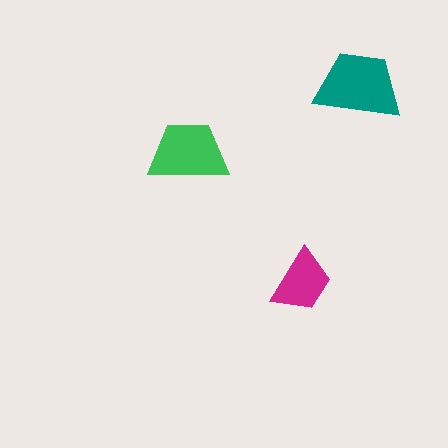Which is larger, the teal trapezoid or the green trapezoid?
The teal one.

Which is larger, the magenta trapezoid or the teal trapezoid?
The teal one.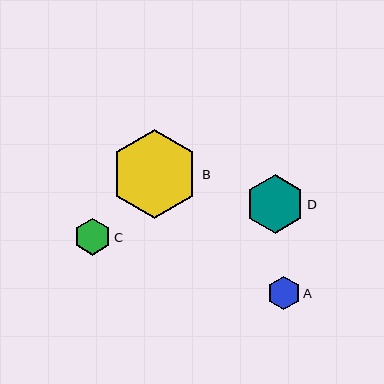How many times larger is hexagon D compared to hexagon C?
Hexagon D is approximately 1.6 times the size of hexagon C.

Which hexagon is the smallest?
Hexagon A is the smallest with a size of approximately 33 pixels.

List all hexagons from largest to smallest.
From largest to smallest: B, D, C, A.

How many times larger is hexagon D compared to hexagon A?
Hexagon D is approximately 1.8 times the size of hexagon A.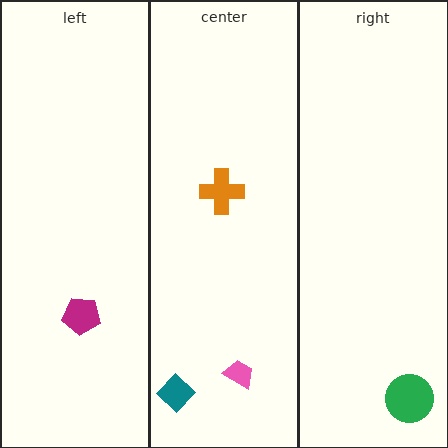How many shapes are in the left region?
1.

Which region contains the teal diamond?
The center region.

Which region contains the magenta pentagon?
The left region.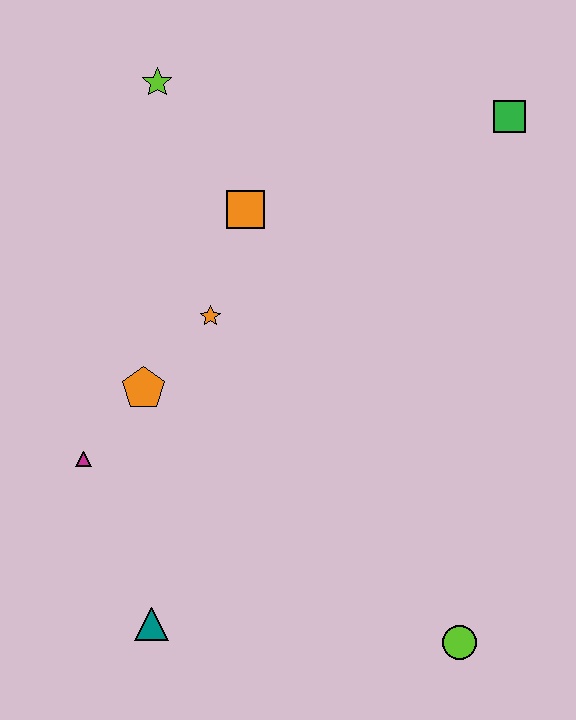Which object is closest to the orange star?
The orange pentagon is closest to the orange star.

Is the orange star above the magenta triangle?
Yes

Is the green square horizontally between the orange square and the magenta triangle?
No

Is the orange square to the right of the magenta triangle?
Yes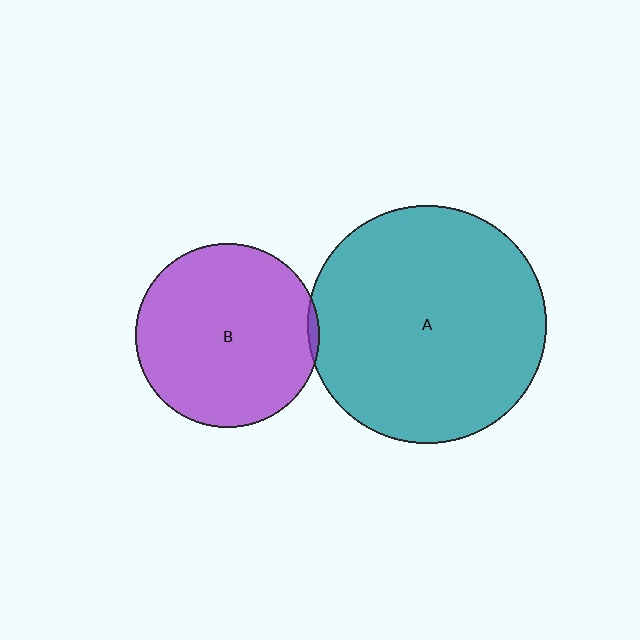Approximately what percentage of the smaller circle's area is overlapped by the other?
Approximately 5%.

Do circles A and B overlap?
Yes.